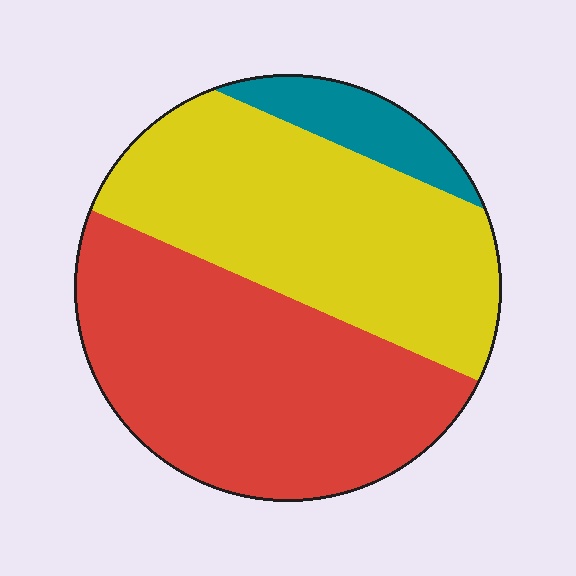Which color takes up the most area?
Red, at roughly 50%.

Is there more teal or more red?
Red.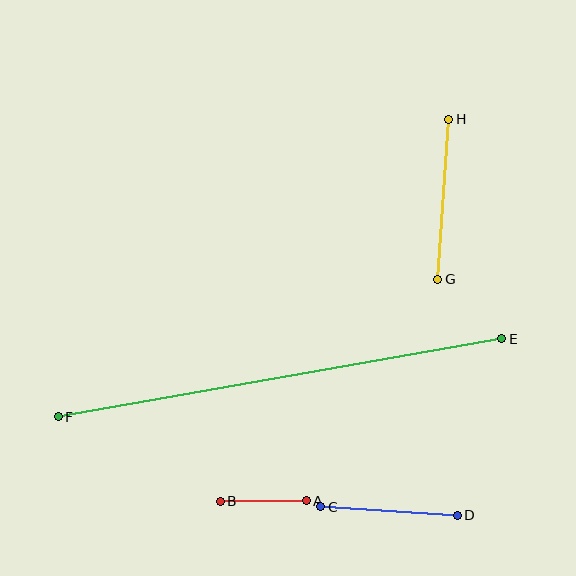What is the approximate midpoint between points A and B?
The midpoint is at approximately (263, 501) pixels.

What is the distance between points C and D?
The distance is approximately 137 pixels.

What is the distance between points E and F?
The distance is approximately 451 pixels.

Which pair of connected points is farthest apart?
Points E and F are farthest apart.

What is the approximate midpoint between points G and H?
The midpoint is at approximately (443, 199) pixels.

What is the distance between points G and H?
The distance is approximately 160 pixels.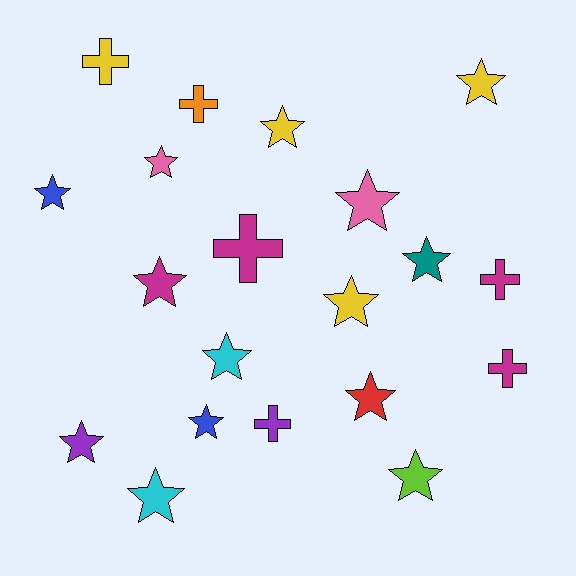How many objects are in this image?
There are 20 objects.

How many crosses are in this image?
There are 6 crosses.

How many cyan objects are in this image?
There are 2 cyan objects.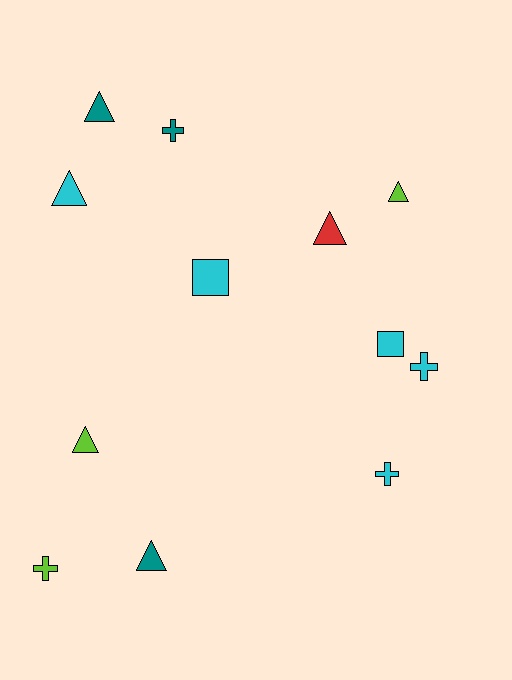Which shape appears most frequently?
Triangle, with 6 objects.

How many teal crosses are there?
There is 1 teal cross.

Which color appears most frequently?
Cyan, with 5 objects.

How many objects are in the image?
There are 12 objects.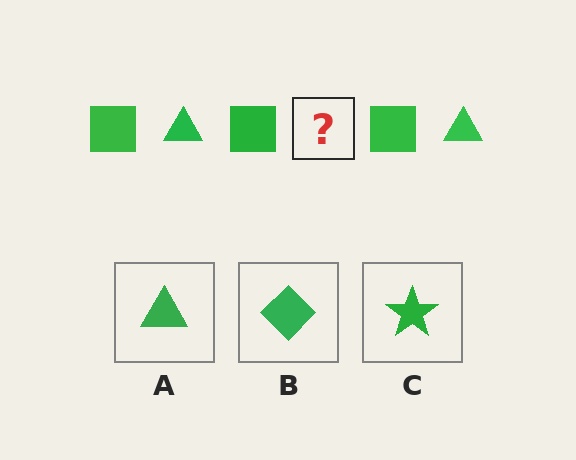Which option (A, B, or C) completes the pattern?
A.